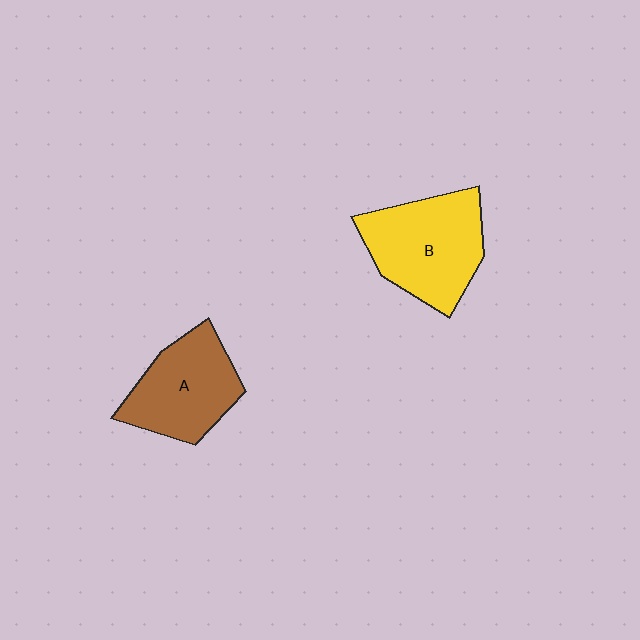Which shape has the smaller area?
Shape A (brown).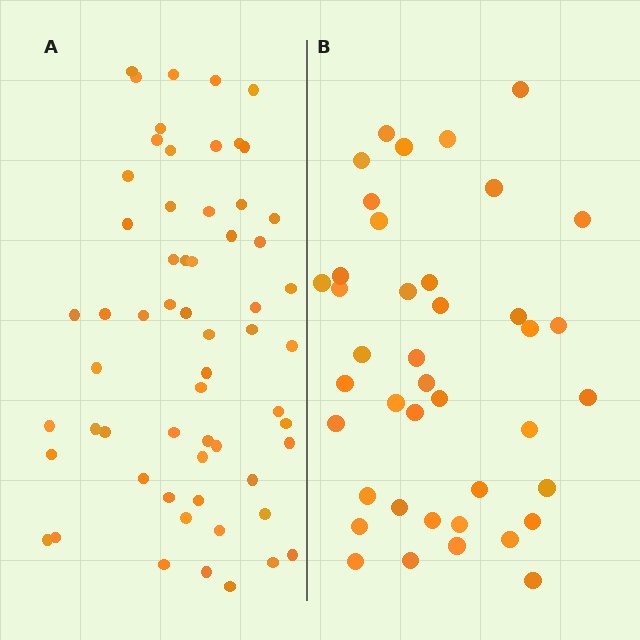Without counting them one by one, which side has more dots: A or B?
Region A (the left region) has more dots.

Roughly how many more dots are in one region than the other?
Region A has approximately 20 more dots than region B.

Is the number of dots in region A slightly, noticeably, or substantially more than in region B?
Region A has substantially more. The ratio is roughly 1.5 to 1.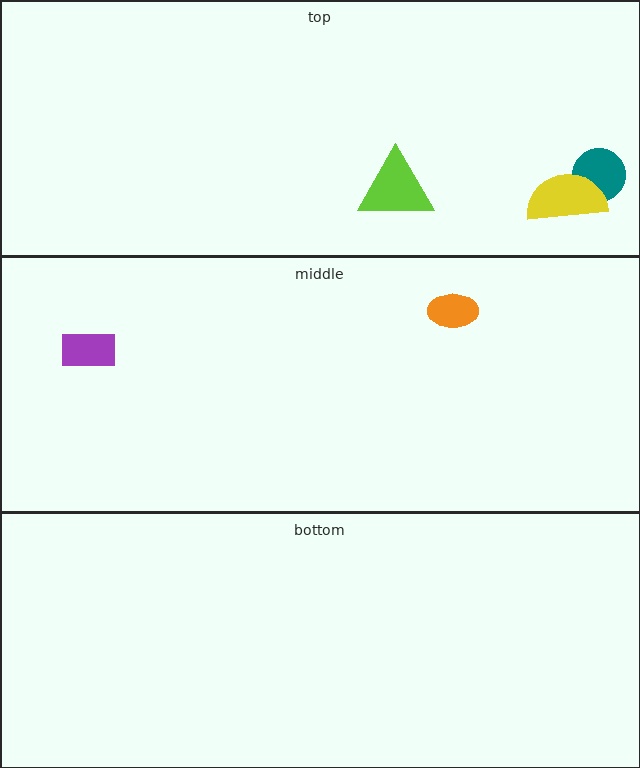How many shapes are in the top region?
3.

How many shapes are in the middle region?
2.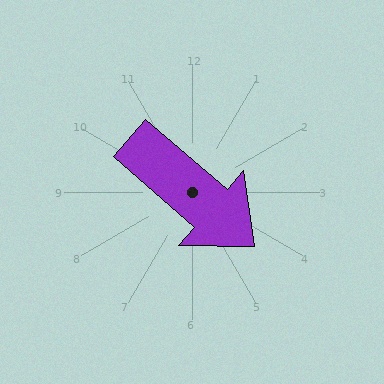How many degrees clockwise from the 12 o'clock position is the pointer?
Approximately 131 degrees.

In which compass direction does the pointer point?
Southeast.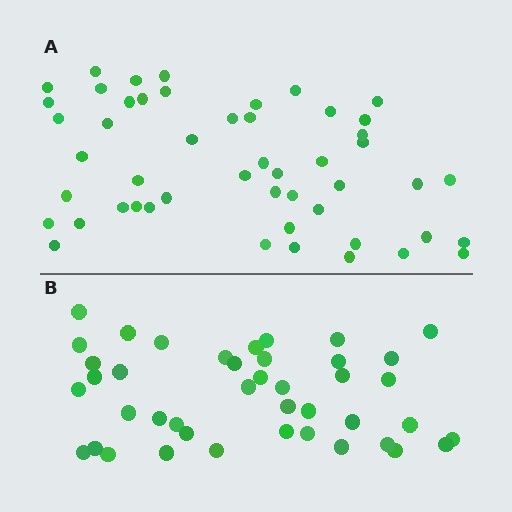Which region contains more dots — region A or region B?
Region A (the top region) has more dots.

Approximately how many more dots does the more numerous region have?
Region A has roughly 8 or so more dots than region B.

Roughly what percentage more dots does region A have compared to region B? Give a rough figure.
About 20% more.